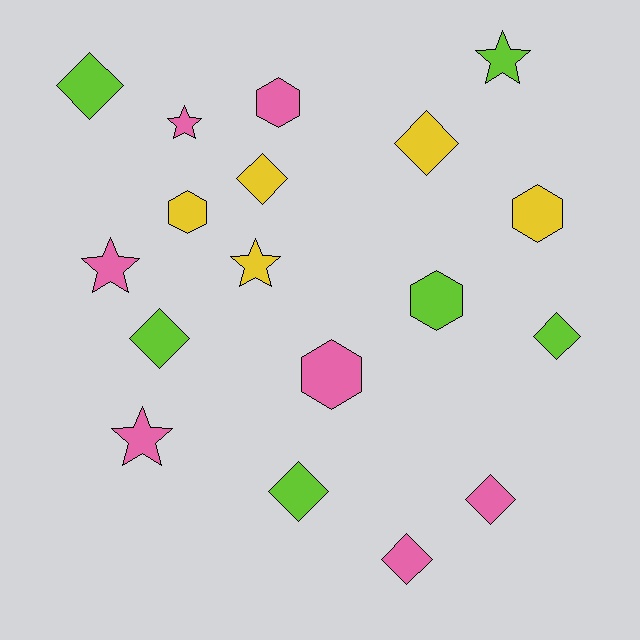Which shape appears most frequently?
Diamond, with 8 objects.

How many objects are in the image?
There are 18 objects.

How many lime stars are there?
There is 1 lime star.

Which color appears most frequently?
Pink, with 7 objects.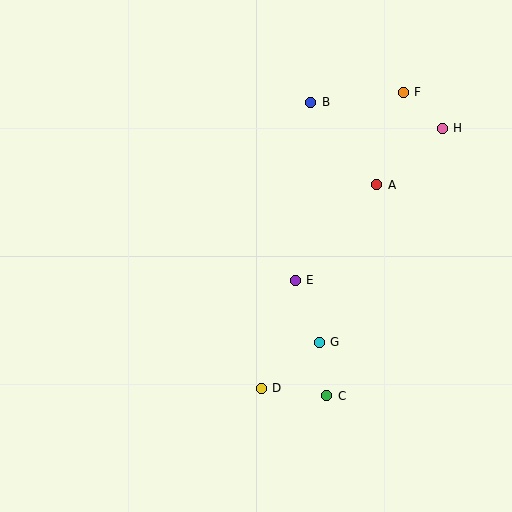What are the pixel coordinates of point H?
Point H is at (442, 128).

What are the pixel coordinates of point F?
Point F is at (403, 92).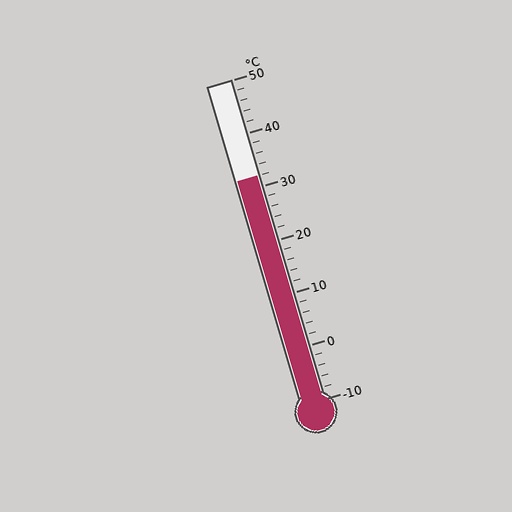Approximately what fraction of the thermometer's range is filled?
The thermometer is filled to approximately 70% of its range.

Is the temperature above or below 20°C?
The temperature is above 20°C.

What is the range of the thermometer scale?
The thermometer scale ranges from -10°C to 50°C.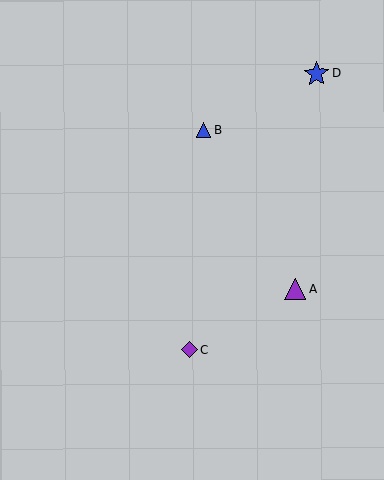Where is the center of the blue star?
The center of the blue star is at (317, 74).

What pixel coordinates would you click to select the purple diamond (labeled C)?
Click at (190, 350) to select the purple diamond C.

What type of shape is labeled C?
Shape C is a purple diamond.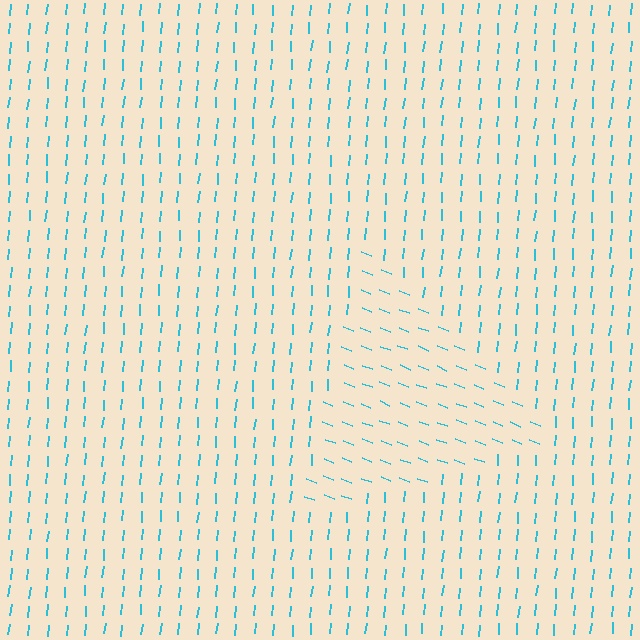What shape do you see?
I see a triangle.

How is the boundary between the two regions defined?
The boundary is defined purely by a change in line orientation (approximately 74 degrees difference). All lines are the same color and thickness.